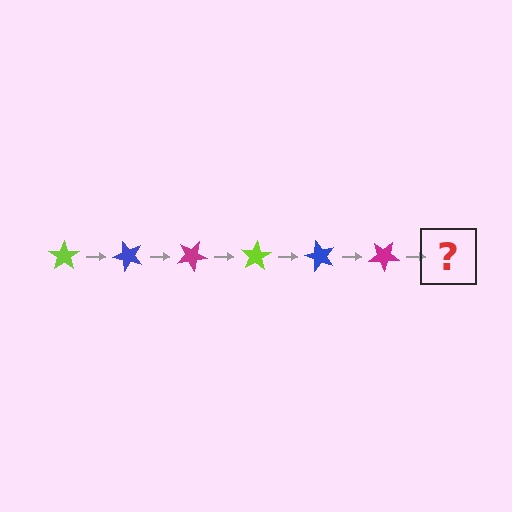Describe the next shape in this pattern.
It should be a lime star, rotated 300 degrees from the start.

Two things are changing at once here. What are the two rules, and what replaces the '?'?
The two rules are that it rotates 50 degrees each step and the color cycles through lime, blue, and magenta. The '?' should be a lime star, rotated 300 degrees from the start.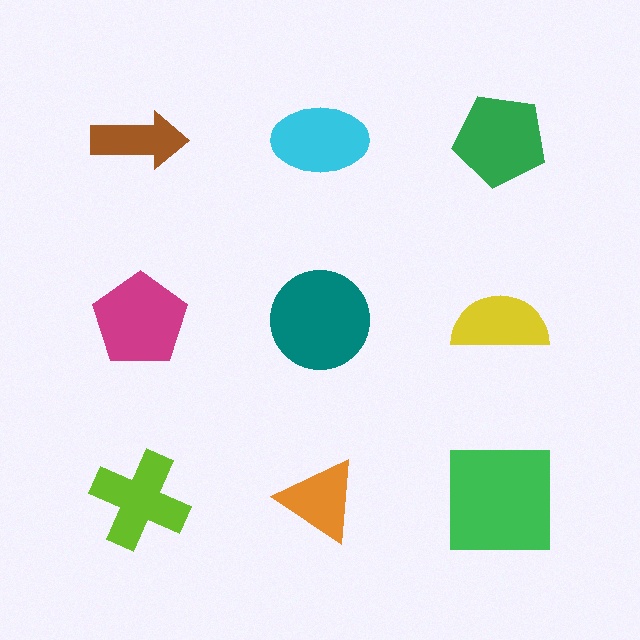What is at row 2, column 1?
A magenta pentagon.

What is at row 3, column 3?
A green square.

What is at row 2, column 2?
A teal circle.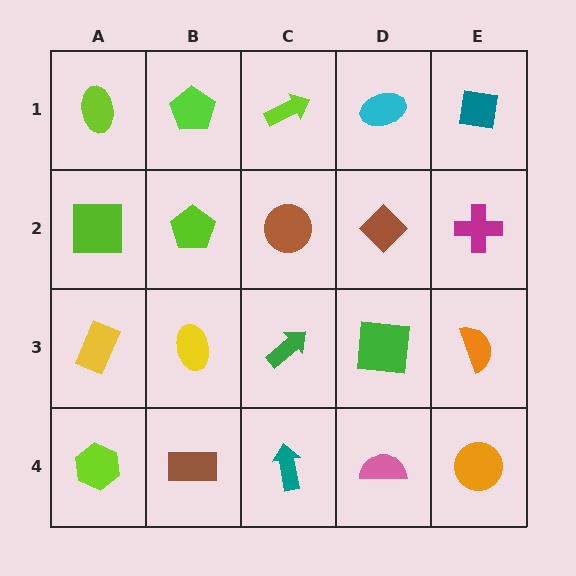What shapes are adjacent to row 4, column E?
An orange semicircle (row 3, column E), a pink semicircle (row 4, column D).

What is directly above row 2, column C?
A lime arrow.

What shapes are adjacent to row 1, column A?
A lime square (row 2, column A), a lime pentagon (row 1, column B).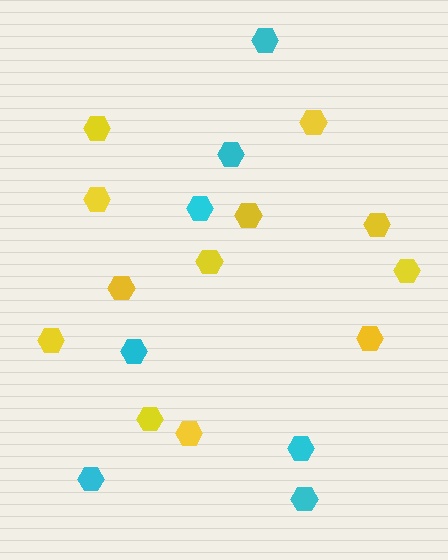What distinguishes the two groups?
There are 2 groups: one group of cyan hexagons (7) and one group of yellow hexagons (12).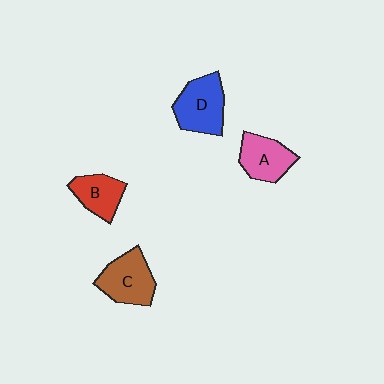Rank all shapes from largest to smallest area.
From largest to smallest: D (blue), C (brown), A (pink), B (red).